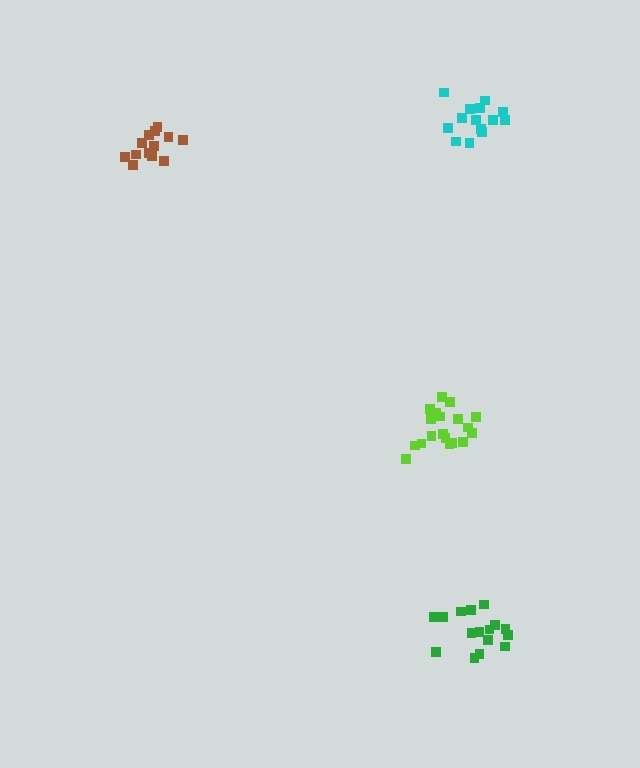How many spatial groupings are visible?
There are 4 spatial groupings.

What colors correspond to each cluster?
The clusters are colored: green, lime, brown, cyan.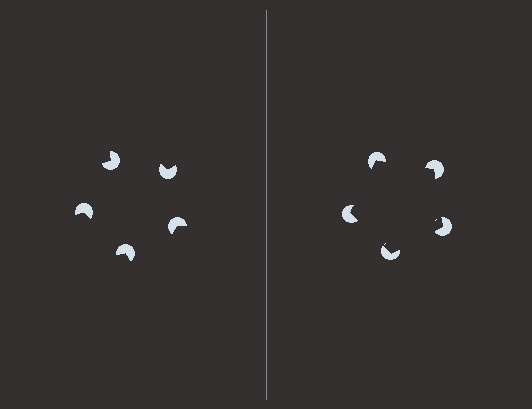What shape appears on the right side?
An illusory pentagon.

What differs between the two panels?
The pac-man discs are positioned identically on both sides; only the wedge orientations differ. On the right they align to a pentagon; on the left they are misaligned.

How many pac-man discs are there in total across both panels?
10 — 5 on each side.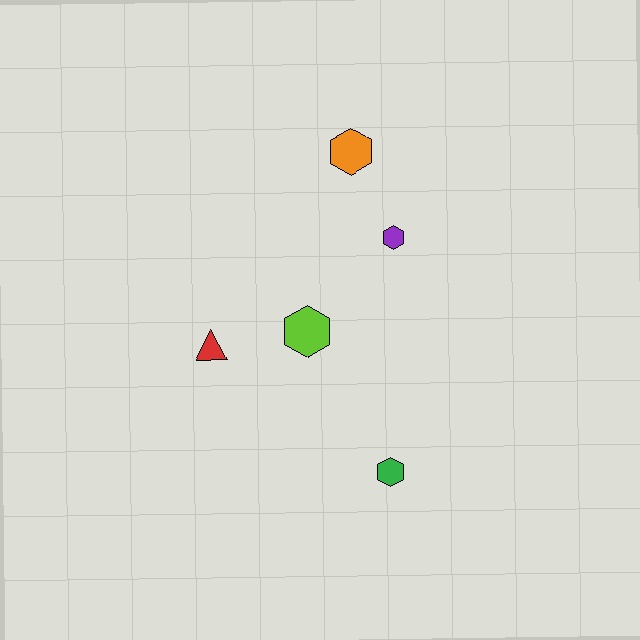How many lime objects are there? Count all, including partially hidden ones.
There is 1 lime object.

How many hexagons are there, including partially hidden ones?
There are 4 hexagons.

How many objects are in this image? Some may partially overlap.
There are 5 objects.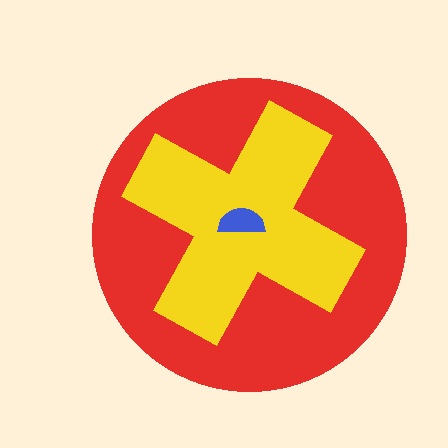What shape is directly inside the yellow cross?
The blue semicircle.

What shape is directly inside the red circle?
The yellow cross.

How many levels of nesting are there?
3.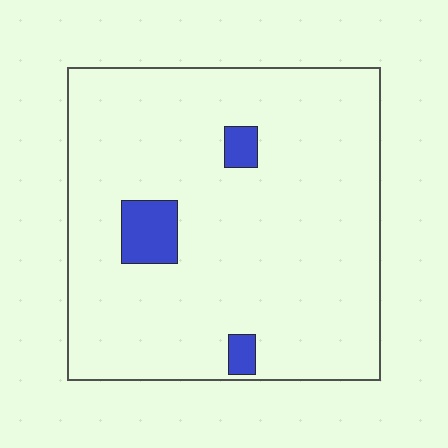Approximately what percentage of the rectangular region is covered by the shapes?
Approximately 5%.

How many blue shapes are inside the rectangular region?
3.